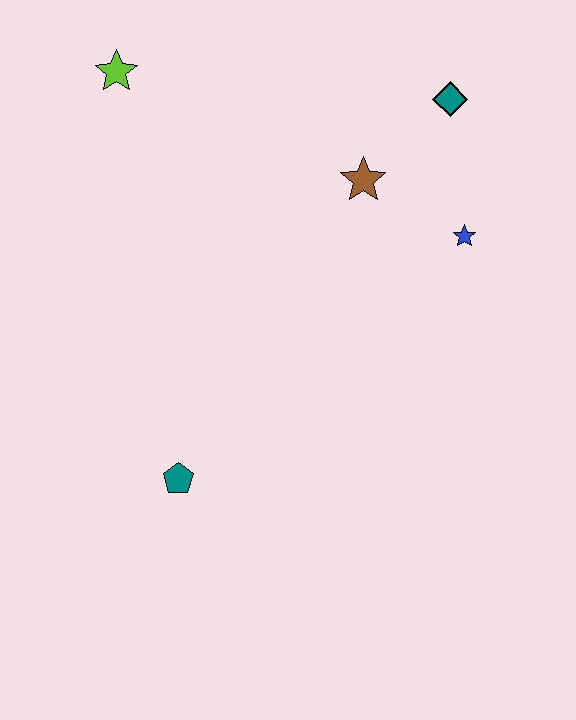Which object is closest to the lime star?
The brown star is closest to the lime star.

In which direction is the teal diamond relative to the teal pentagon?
The teal diamond is above the teal pentagon.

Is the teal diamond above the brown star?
Yes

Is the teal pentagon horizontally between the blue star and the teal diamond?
No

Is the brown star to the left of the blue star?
Yes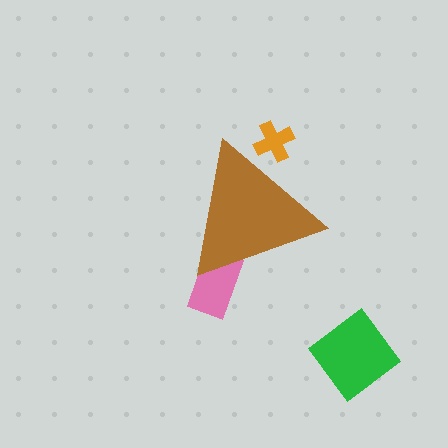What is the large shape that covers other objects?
A brown triangle.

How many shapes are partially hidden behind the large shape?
2 shapes are partially hidden.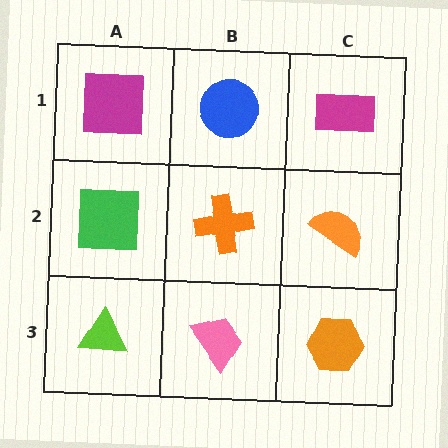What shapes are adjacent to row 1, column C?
An orange semicircle (row 2, column C), a blue circle (row 1, column B).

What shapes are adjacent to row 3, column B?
An orange cross (row 2, column B), a lime triangle (row 3, column A), an orange hexagon (row 3, column C).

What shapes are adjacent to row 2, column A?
A magenta square (row 1, column A), a lime triangle (row 3, column A), an orange cross (row 2, column B).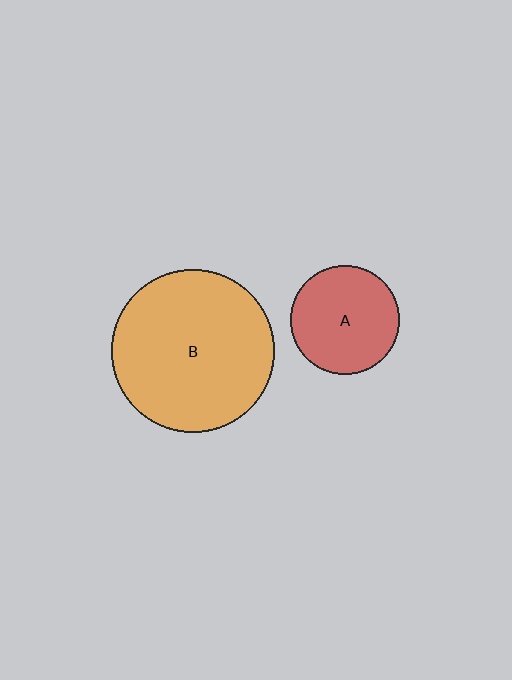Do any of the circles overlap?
No, none of the circles overlap.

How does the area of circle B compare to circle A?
Approximately 2.2 times.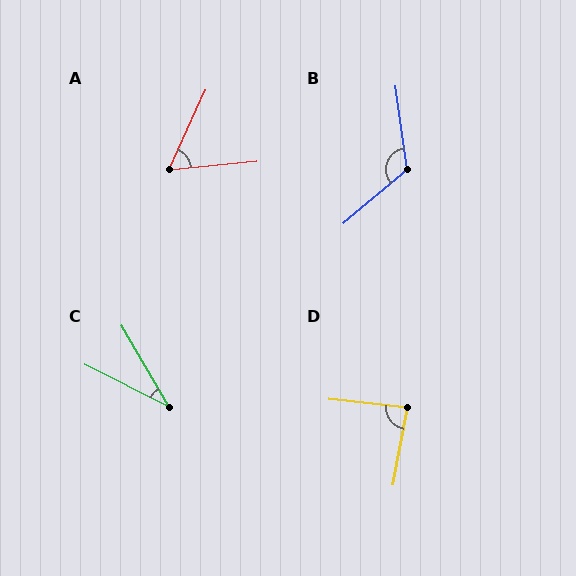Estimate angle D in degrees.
Approximately 86 degrees.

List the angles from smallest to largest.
C (33°), A (60°), D (86°), B (123°).